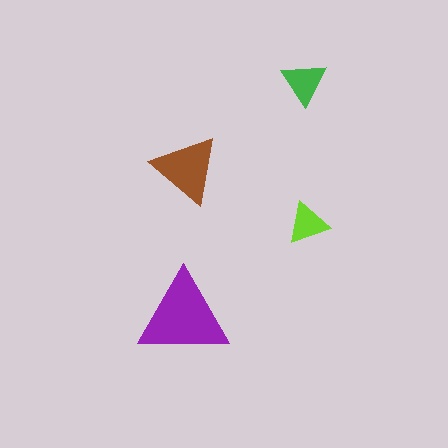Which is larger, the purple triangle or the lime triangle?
The purple one.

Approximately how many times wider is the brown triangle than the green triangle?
About 1.5 times wider.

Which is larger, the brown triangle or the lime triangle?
The brown one.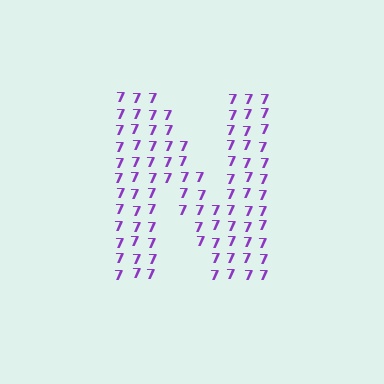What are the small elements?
The small elements are digit 7's.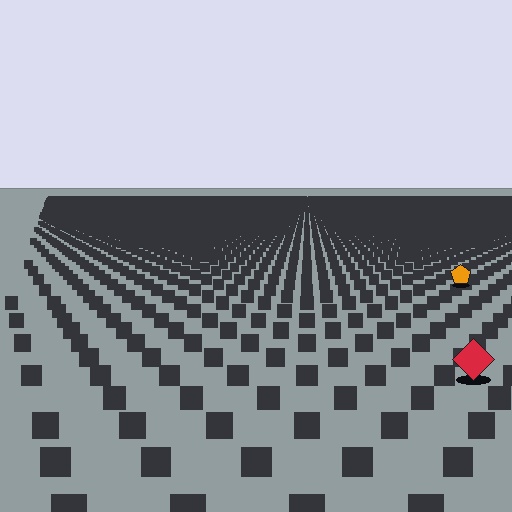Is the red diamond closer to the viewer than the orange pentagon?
Yes. The red diamond is closer — you can tell from the texture gradient: the ground texture is coarser near it.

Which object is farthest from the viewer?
The orange pentagon is farthest from the viewer. It appears smaller and the ground texture around it is denser.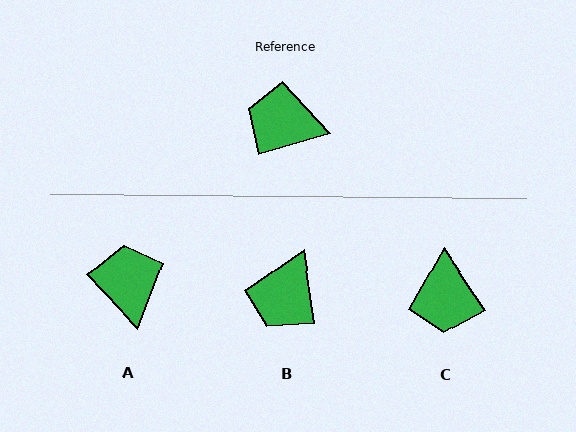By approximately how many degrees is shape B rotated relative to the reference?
Approximately 82 degrees counter-clockwise.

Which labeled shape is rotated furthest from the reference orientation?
C, about 108 degrees away.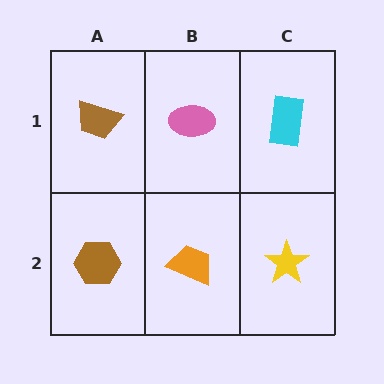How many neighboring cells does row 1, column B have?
3.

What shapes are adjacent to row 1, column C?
A yellow star (row 2, column C), a pink ellipse (row 1, column B).